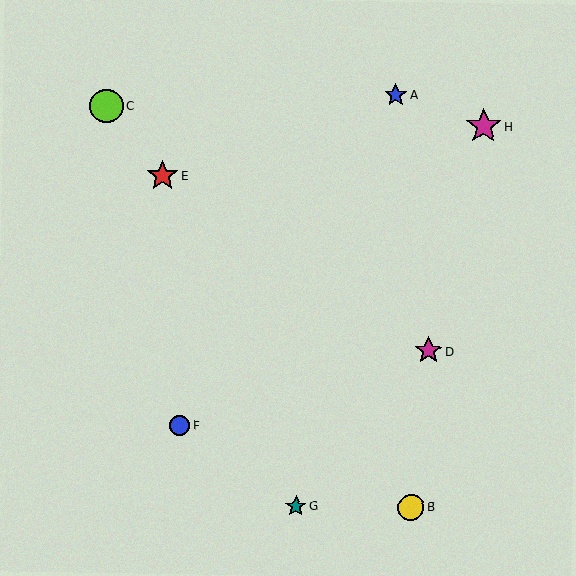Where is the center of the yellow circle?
The center of the yellow circle is at (411, 507).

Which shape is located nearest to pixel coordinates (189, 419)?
The blue circle (labeled F) at (179, 426) is nearest to that location.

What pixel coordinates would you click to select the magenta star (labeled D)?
Click at (428, 351) to select the magenta star D.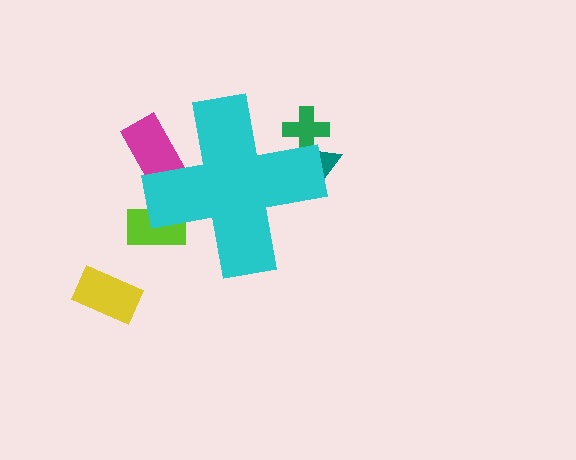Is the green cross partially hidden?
Yes, the green cross is partially hidden behind the cyan cross.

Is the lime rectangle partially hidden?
Yes, the lime rectangle is partially hidden behind the cyan cross.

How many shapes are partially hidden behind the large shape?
4 shapes are partially hidden.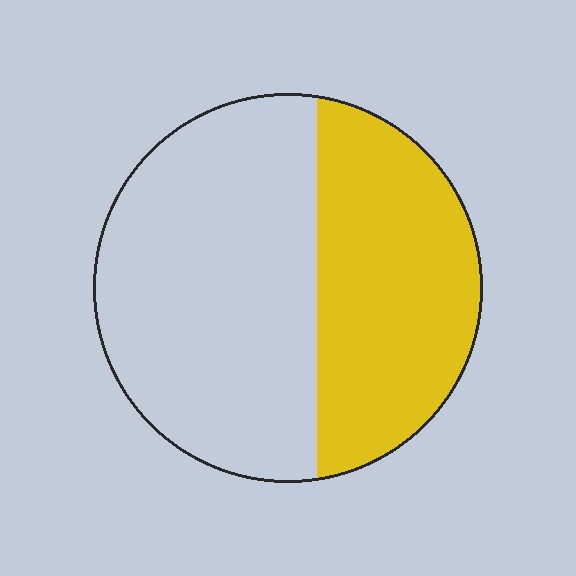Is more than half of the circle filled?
No.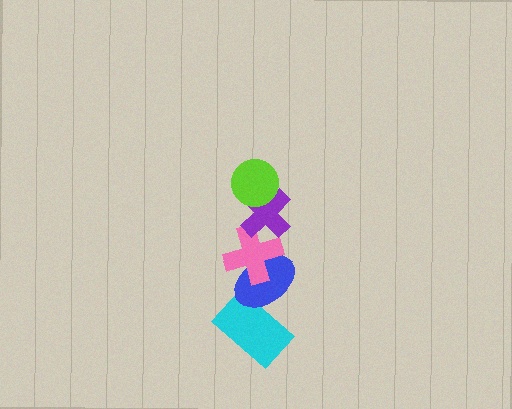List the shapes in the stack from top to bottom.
From top to bottom: the lime circle, the purple cross, the pink cross, the blue ellipse, the cyan rectangle.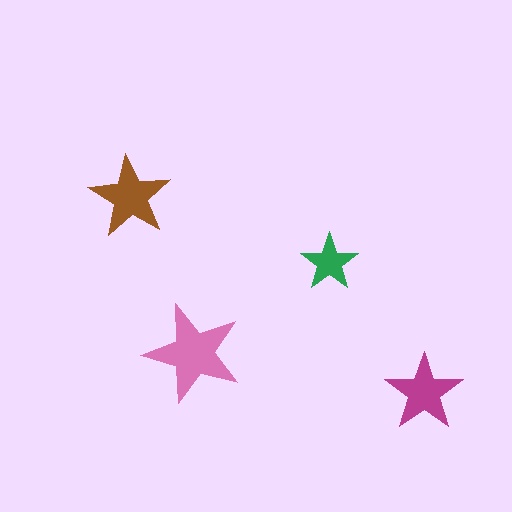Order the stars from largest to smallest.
the pink one, the brown one, the magenta one, the green one.